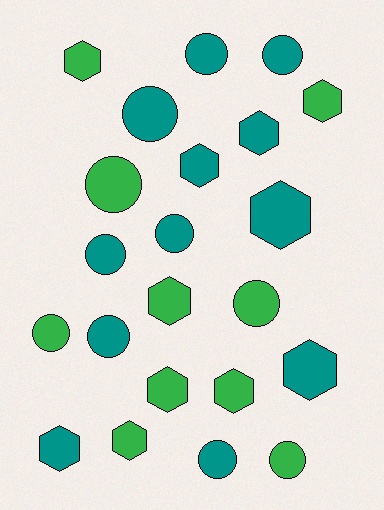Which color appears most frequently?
Teal, with 12 objects.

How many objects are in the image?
There are 22 objects.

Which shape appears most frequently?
Circle, with 11 objects.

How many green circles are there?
There are 4 green circles.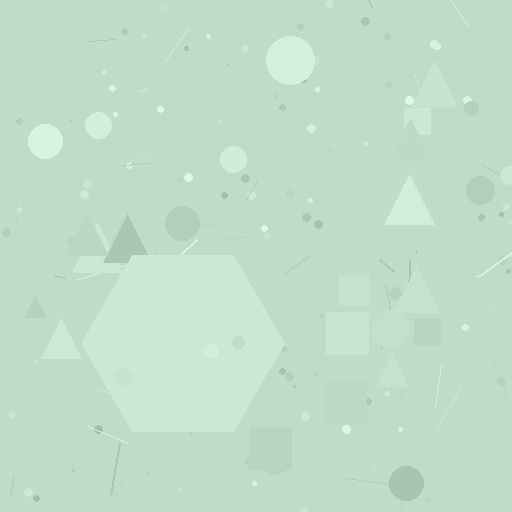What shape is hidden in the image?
A hexagon is hidden in the image.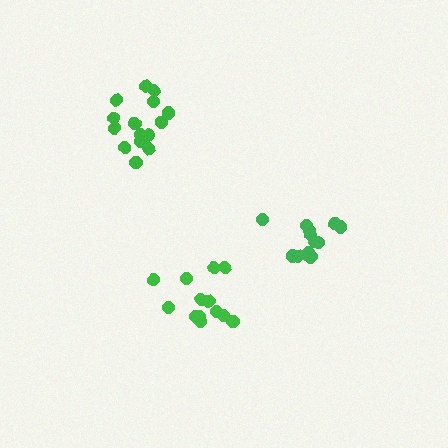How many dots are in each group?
Group 1: 14 dots, Group 2: 13 dots, Group 3: 15 dots (42 total).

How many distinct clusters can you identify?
There are 3 distinct clusters.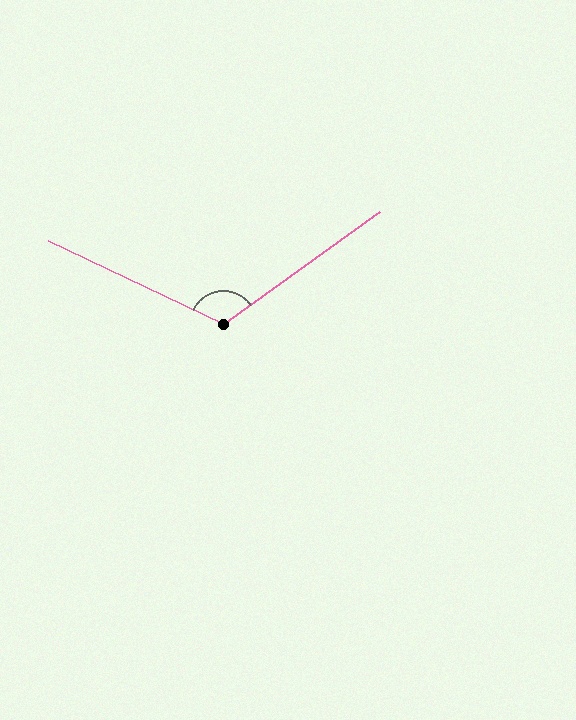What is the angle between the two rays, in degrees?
Approximately 119 degrees.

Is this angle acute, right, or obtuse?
It is obtuse.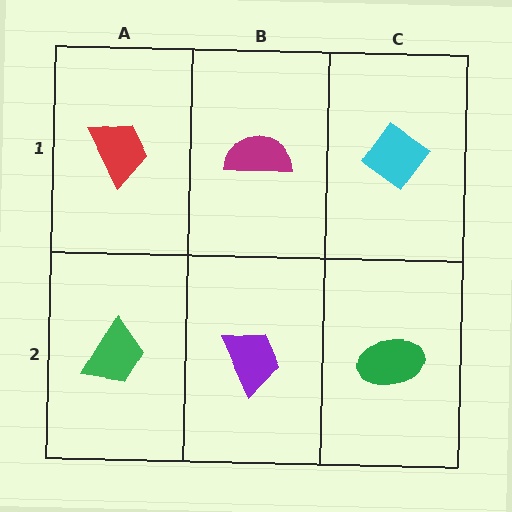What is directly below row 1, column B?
A purple trapezoid.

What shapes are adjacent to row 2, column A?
A red trapezoid (row 1, column A), a purple trapezoid (row 2, column B).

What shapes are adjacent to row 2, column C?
A cyan diamond (row 1, column C), a purple trapezoid (row 2, column B).